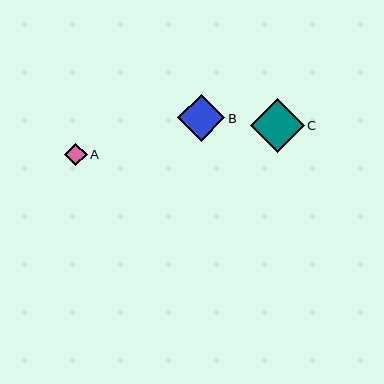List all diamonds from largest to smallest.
From largest to smallest: C, B, A.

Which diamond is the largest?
Diamond C is the largest with a size of approximately 54 pixels.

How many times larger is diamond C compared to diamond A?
Diamond C is approximately 2.4 times the size of diamond A.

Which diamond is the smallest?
Diamond A is the smallest with a size of approximately 22 pixels.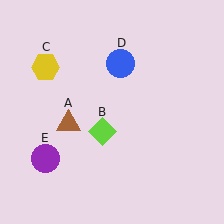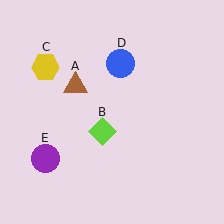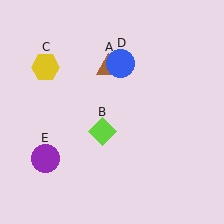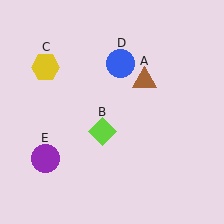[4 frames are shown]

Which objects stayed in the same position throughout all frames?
Lime diamond (object B) and yellow hexagon (object C) and blue circle (object D) and purple circle (object E) remained stationary.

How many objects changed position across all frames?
1 object changed position: brown triangle (object A).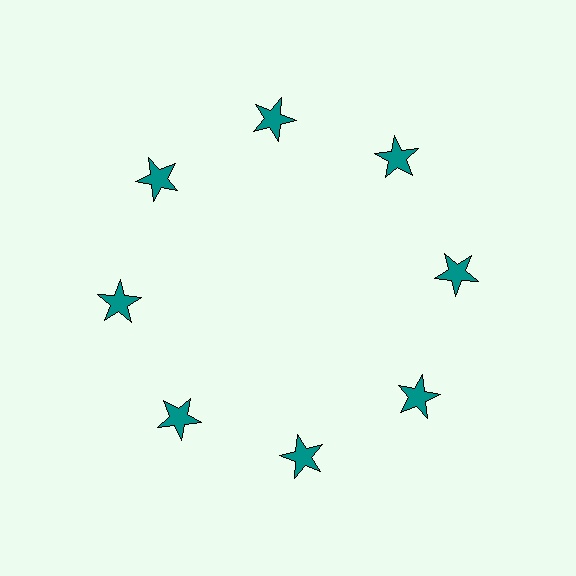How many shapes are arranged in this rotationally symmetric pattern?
There are 8 shapes, arranged in 8 groups of 1.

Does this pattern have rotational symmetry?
Yes, this pattern has 8-fold rotational symmetry. It looks the same after rotating 45 degrees around the center.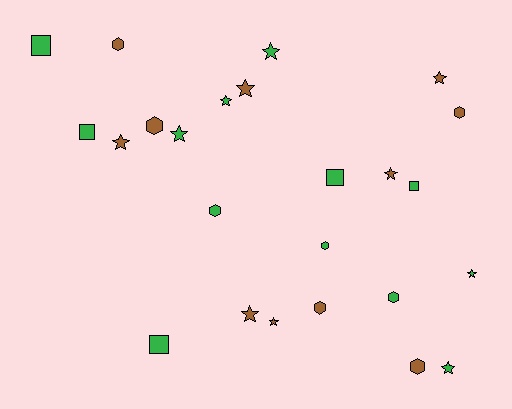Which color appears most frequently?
Green, with 13 objects.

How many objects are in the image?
There are 24 objects.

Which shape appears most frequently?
Star, with 11 objects.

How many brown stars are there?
There are 6 brown stars.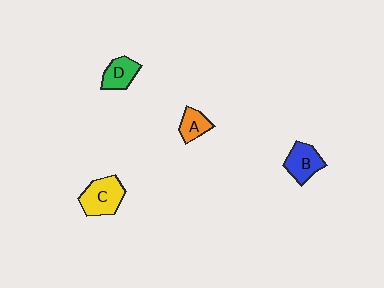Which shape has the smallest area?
Shape A (orange).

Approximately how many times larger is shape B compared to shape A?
Approximately 1.4 times.